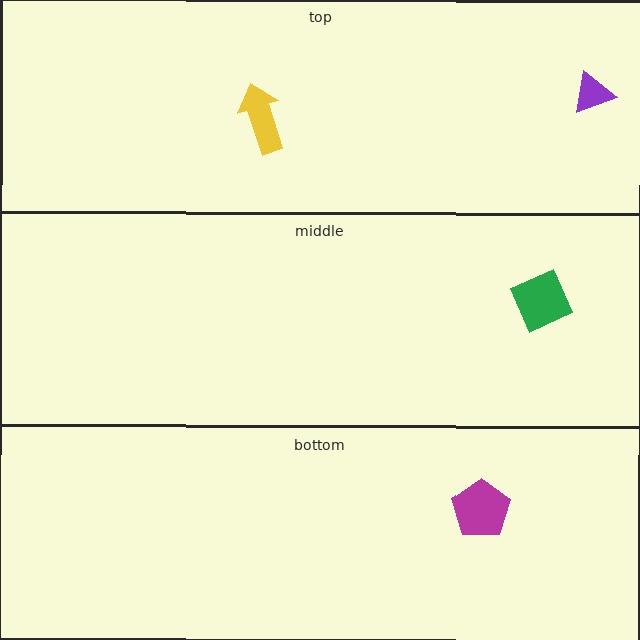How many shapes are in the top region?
2.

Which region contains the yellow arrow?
The top region.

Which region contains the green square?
The middle region.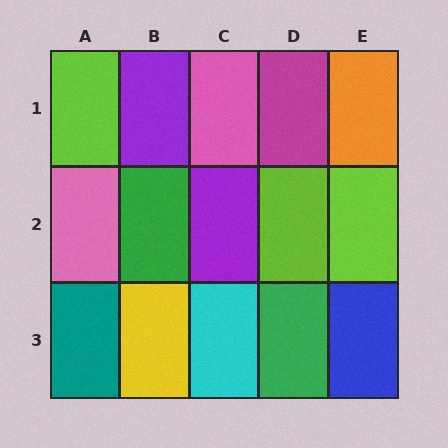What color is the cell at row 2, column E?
Lime.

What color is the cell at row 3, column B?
Yellow.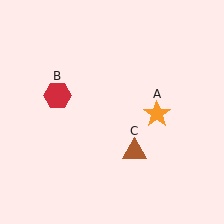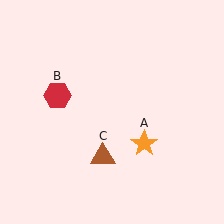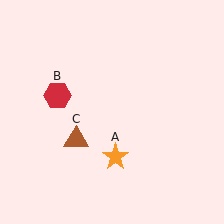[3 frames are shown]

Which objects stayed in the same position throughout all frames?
Red hexagon (object B) remained stationary.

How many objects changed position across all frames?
2 objects changed position: orange star (object A), brown triangle (object C).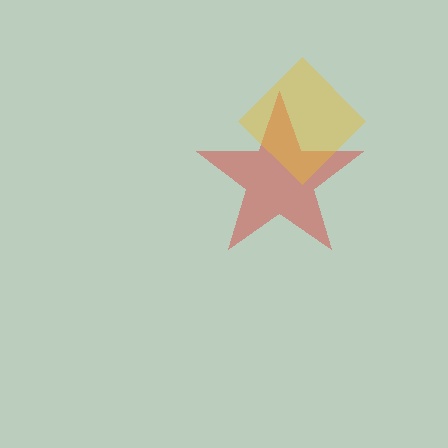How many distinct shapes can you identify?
There are 2 distinct shapes: a red star, a yellow diamond.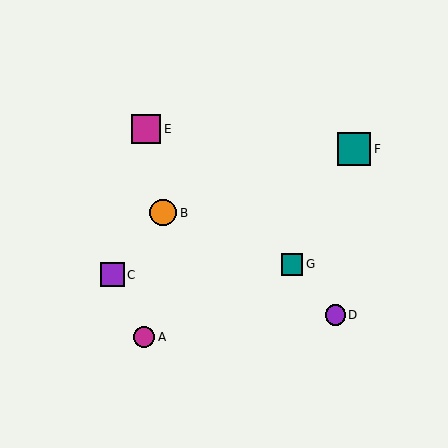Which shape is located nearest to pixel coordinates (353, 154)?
The teal square (labeled F) at (354, 149) is nearest to that location.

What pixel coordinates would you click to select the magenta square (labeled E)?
Click at (146, 129) to select the magenta square E.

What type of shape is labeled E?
Shape E is a magenta square.